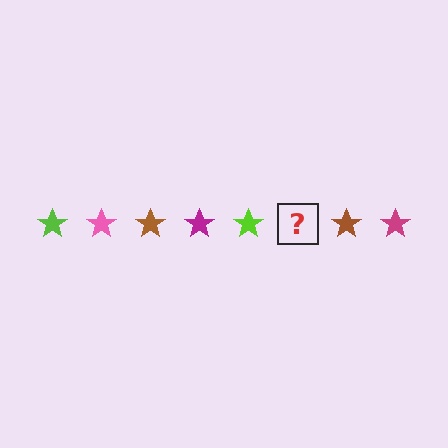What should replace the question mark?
The question mark should be replaced with a pink star.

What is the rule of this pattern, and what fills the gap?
The rule is that the pattern cycles through lime, pink, brown, magenta stars. The gap should be filled with a pink star.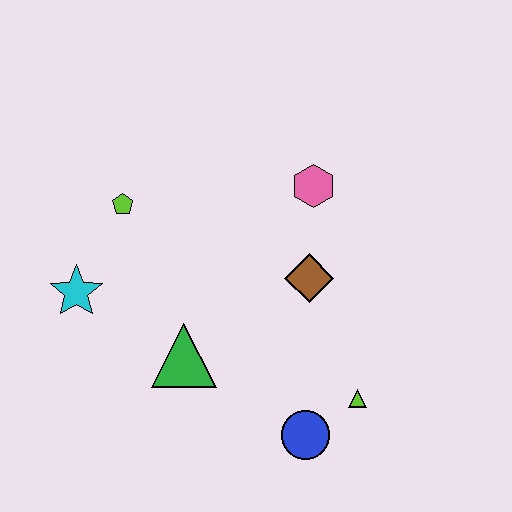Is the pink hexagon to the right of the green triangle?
Yes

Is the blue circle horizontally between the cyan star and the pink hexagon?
Yes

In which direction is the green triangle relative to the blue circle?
The green triangle is to the left of the blue circle.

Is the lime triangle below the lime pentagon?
Yes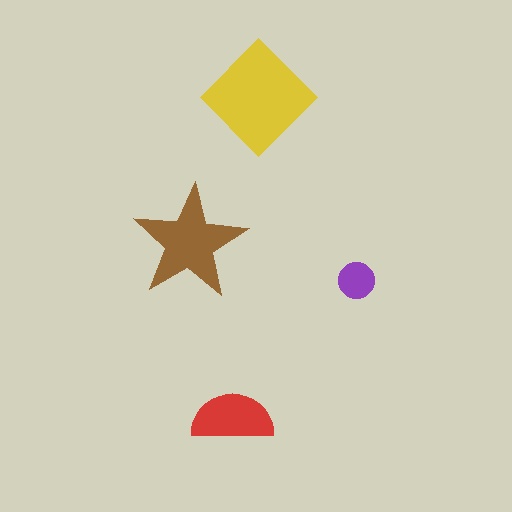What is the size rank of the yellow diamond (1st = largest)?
1st.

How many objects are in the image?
There are 4 objects in the image.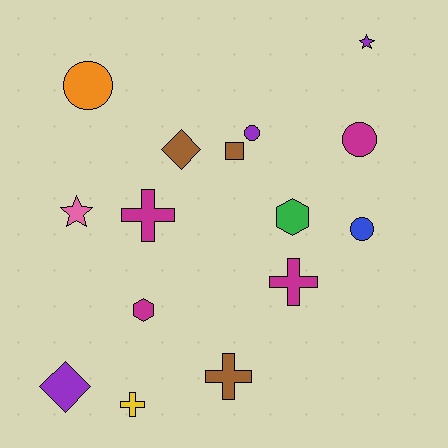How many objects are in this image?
There are 15 objects.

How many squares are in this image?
There is 1 square.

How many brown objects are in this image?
There are 3 brown objects.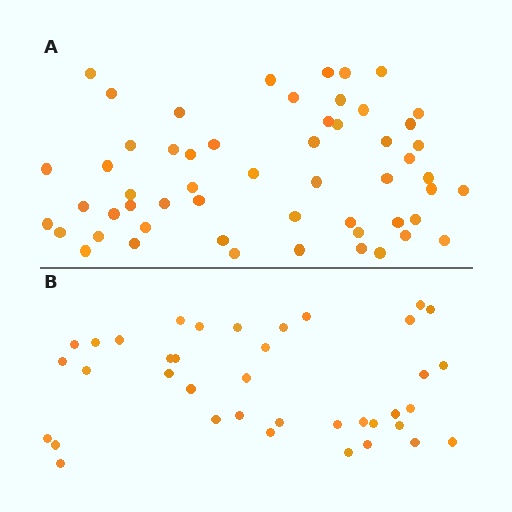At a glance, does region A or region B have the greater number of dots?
Region A (the top region) has more dots.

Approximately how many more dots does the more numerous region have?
Region A has approximately 15 more dots than region B.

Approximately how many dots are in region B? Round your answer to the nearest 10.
About 40 dots. (The exact count is 38, which rounds to 40.)